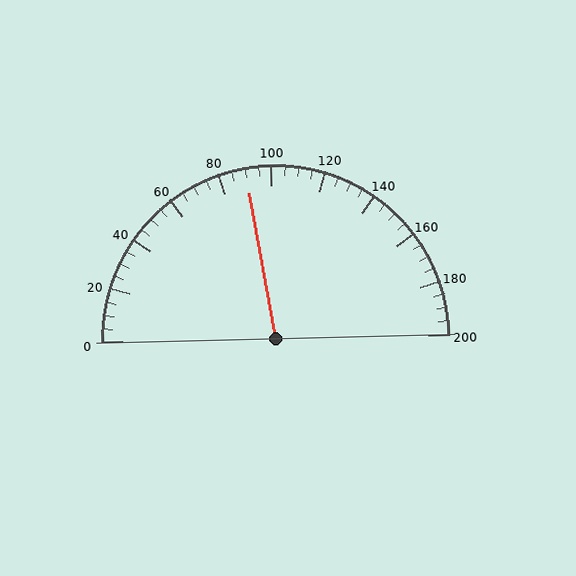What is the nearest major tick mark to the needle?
The nearest major tick mark is 80.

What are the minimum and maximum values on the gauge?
The gauge ranges from 0 to 200.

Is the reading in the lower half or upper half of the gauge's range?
The reading is in the lower half of the range (0 to 200).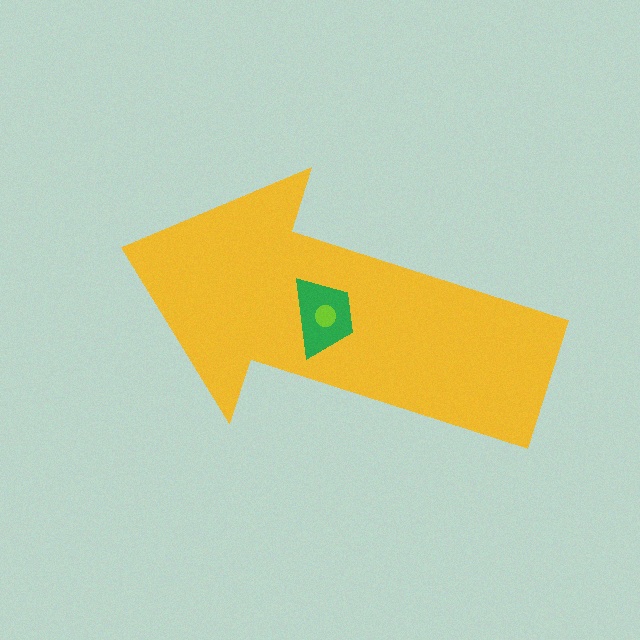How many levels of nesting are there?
3.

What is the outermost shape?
The yellow arrow.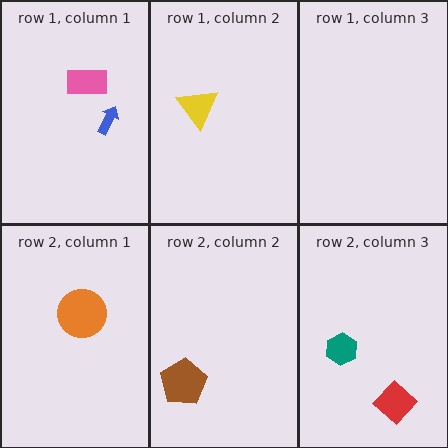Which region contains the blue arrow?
The row 1, column 1 region.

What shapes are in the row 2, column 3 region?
The teal hexagon, the red diamond.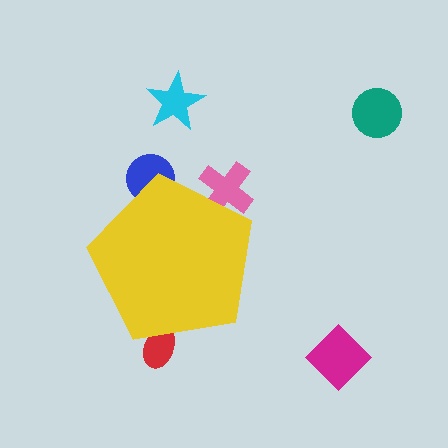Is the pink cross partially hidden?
Yes, the pink cross is partially hidden behind the yellow pentagon.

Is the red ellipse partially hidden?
Yes, the red ellipse is partially hidden behind the yellow pentagon.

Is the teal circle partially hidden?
No, the teal circle is fully visible.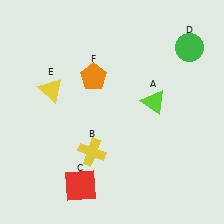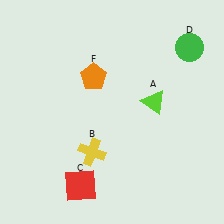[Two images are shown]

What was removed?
The yellow triangle (E) was removed in Image 2.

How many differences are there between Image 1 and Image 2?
There is 1 difference between the two images.